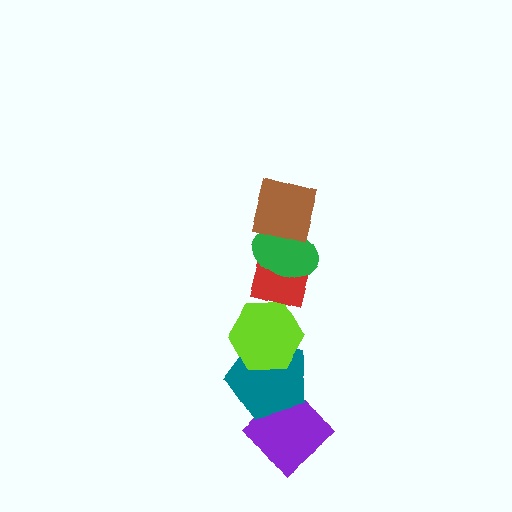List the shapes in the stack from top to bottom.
From top to bottom: the brown square, the green ellipse, the red square, the lime hexagon, the teal pentagon, the purple diamond.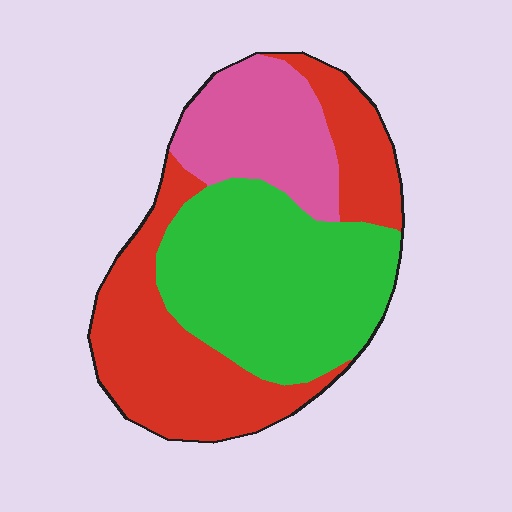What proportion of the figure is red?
Red takes up about two fifths (2/5) of the figure.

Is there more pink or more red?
Red.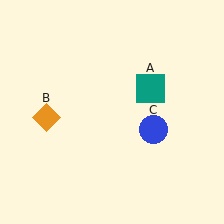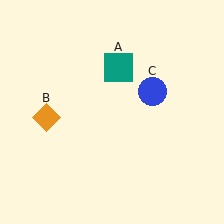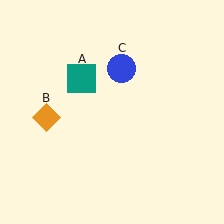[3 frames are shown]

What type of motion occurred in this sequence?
The teal square (object A), blue circle (object C) rotated counterclockwise around the center of the scene.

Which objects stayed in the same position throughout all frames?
Orange diamond (object B) remained stationary.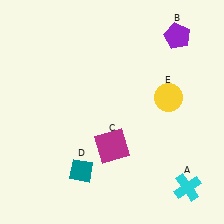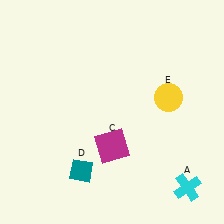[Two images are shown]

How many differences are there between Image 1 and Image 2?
There is 1 difference between the two images.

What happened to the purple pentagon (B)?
The purple pentagon (B) was removed in Image 2. It was in the top-right area of Image 1.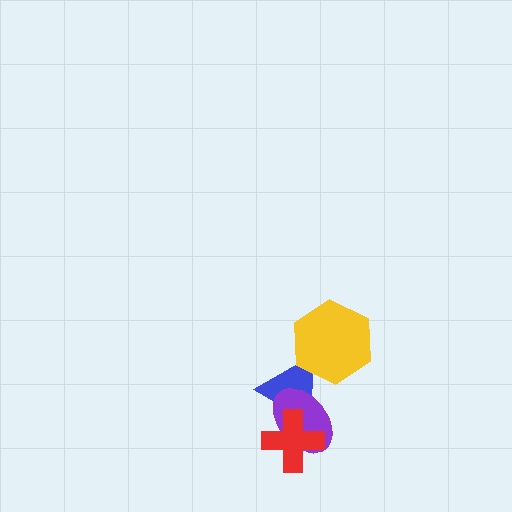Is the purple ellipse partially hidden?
Yes, it is partially covered by another shape.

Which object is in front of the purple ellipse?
The red cross is in front of the purple ellipse.